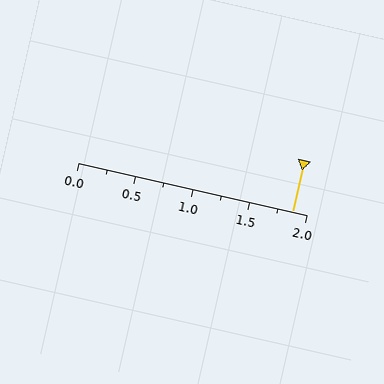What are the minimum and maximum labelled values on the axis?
The axis runs from 0.0 to 2.0.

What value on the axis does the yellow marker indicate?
The marker indicates approximately 1.88.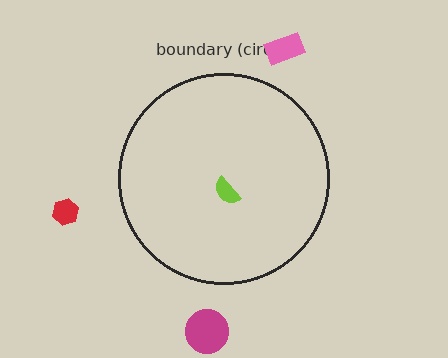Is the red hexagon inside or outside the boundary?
Outside.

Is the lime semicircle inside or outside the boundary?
Inside.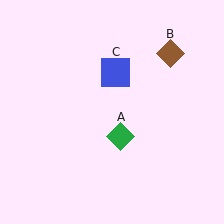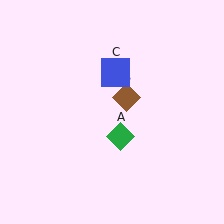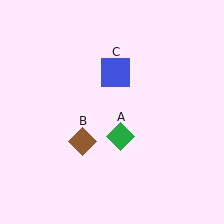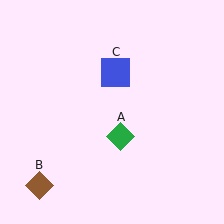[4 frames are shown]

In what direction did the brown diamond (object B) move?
The brown diamond (object B) moved down and to the left.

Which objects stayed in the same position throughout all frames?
Green diamond (object A) and blue square (object C) remained stationary.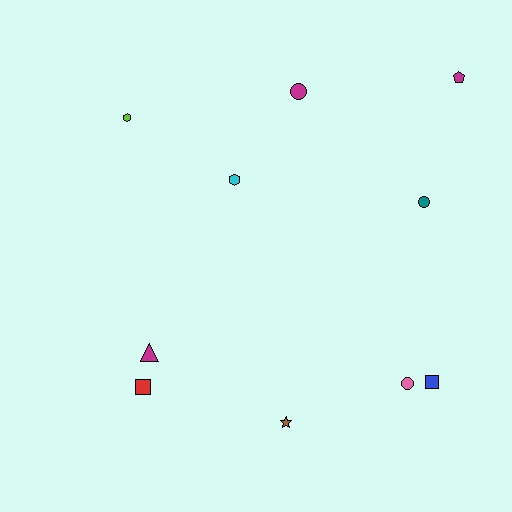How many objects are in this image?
There are 10 objects.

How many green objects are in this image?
There are no green objects.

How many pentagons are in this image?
There is 1 pentagon.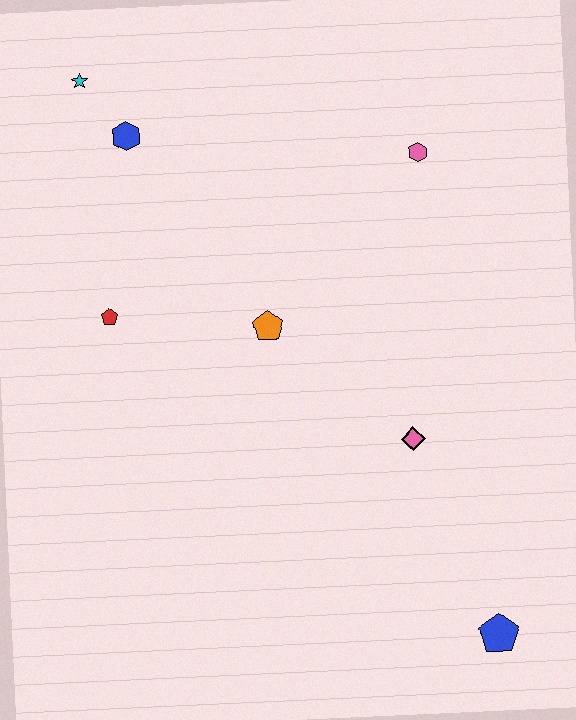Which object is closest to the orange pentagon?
The red pentagon is closest to the orange pentagon.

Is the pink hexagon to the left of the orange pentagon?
No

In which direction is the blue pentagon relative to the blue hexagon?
The blue pentagon is below the blue hexagon.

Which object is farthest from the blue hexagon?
The blue pentagon is farthest from the blue hexagon.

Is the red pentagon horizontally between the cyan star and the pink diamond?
Yes